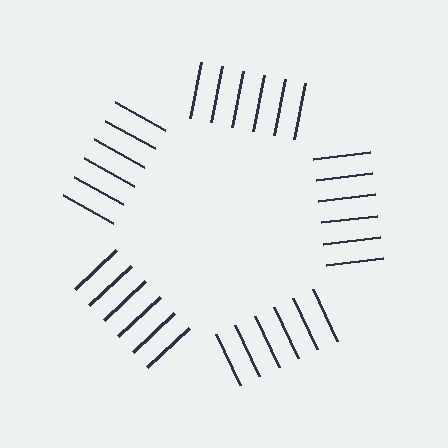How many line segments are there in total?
30 — 6 along each of the 5 edges.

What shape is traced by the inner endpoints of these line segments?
An illusory pentagon — the line segments terminate on its edges but no continuous stroke is drawn.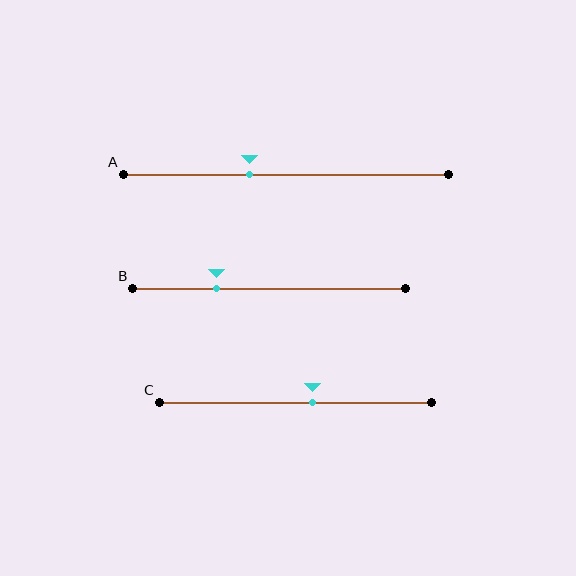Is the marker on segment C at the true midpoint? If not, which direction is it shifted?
No, the marker on segment C is shifted to the right by about 6% of the segment length.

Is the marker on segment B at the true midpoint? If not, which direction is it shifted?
No, the marker on segment B is shifted to the left by about 19% of the segment length.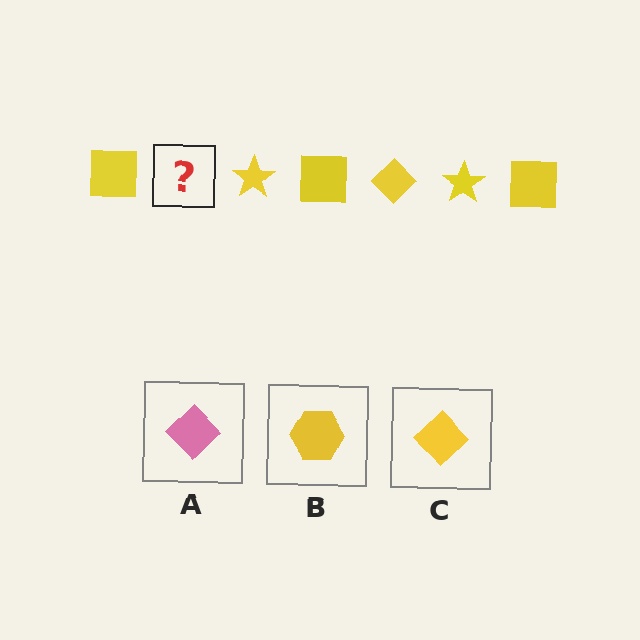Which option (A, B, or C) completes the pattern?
C.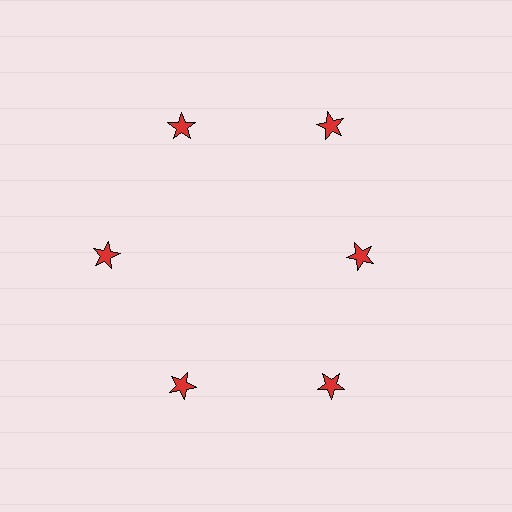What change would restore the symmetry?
The symmetry would be restored by moving it outward, back onto the ring so that all 6 stars sit at equal angles and equal distance from the center.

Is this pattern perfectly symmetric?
No. The 6 red stars are arranged in a ring, but one element near the 3 o'clock position is pulled inward toward the center, breaking the 6-fold rotational symmetry.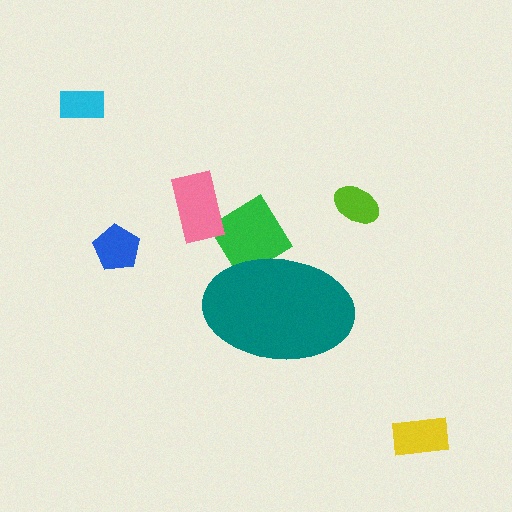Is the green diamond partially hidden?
Yes, the green diamond is partially hidden behind the teal ellipse.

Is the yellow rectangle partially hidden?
No, the yellow rectangle is fully visible.